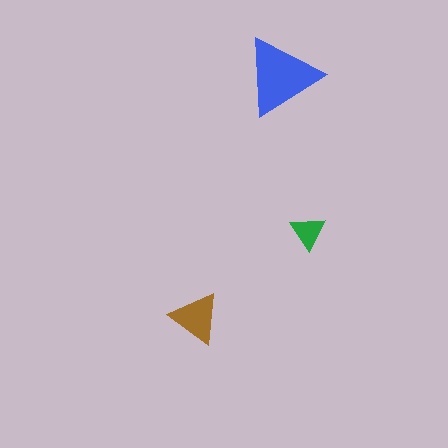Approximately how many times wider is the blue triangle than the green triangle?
About 2.5 times wider.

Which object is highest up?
The blue triangle is topmost.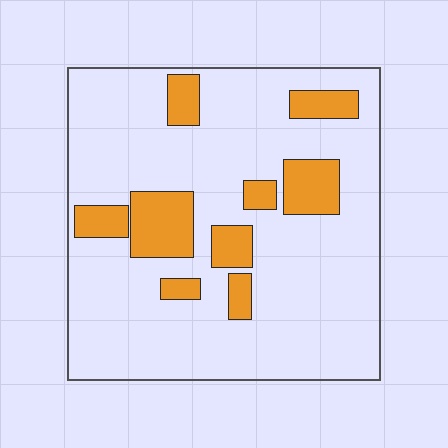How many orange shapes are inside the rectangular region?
9.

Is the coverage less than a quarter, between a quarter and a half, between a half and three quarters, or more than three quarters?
Less than a quarter.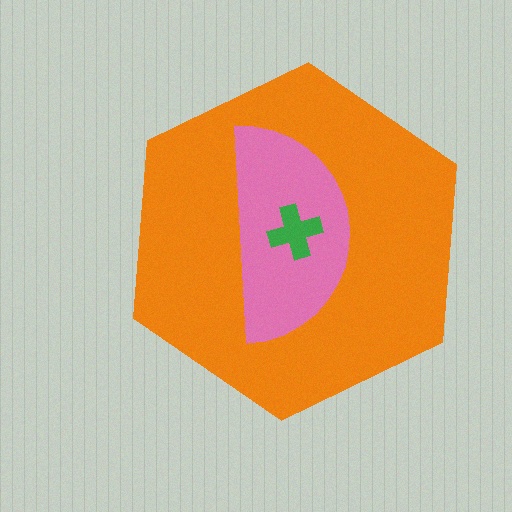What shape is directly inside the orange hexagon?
The pink semicircle.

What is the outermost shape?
The orange hexagon.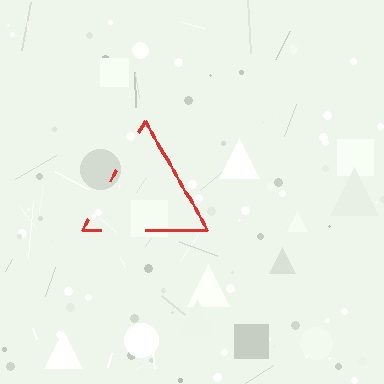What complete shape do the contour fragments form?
The contour fragments form a triangle.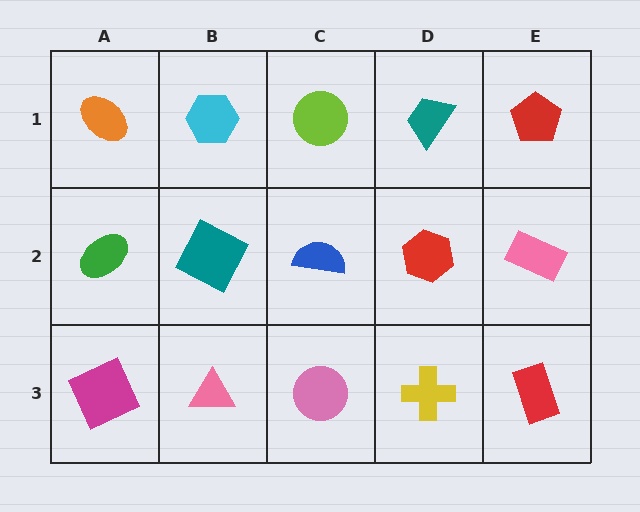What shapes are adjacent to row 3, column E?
A pink rectangle (row 2, column E), a yellow cross (row 3, column D).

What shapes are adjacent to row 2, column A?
An orange ellipse (row 1, column A), a magenta square (row 3, column A), a teal square (row 2, column B).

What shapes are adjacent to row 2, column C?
A lime circle (row 1, column C), a pink circle (row 3, column C), a teal square (row 2, column B), a red hexagon (row 2, column D).